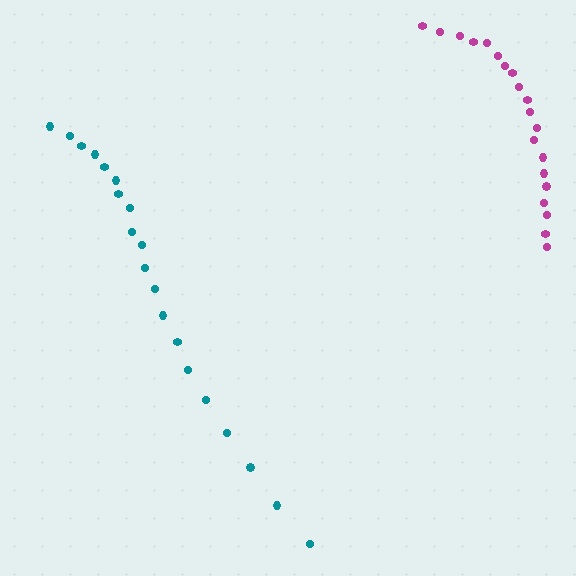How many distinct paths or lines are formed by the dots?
There are 2 distinct paths.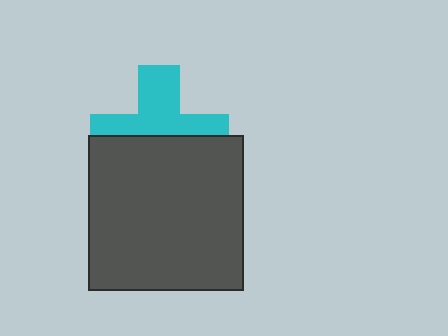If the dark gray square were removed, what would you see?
You would see the complete cyan cross.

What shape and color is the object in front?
The object in front is a dark gray square.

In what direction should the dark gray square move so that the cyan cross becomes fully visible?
The dark gray square should move down. That is the shortest direction to clear the overlap and leave the cyan cross fully visible.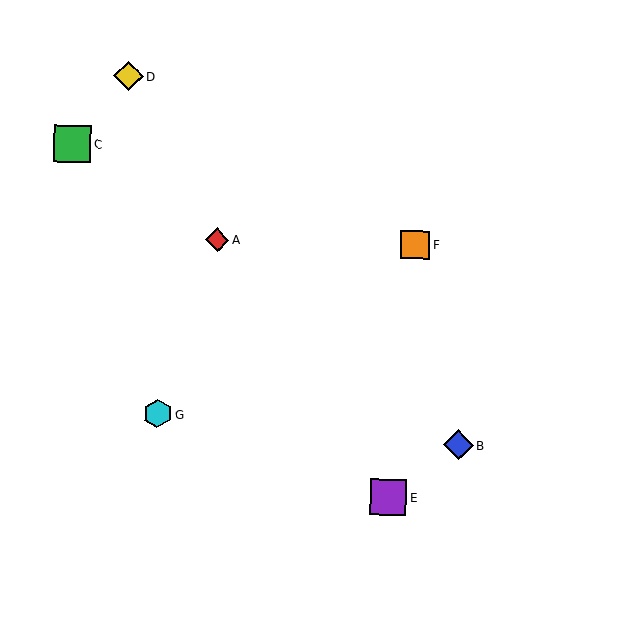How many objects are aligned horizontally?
2 objects (A, F) are aligned horizontally.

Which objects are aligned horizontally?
Objects A, F are aligned horizontally.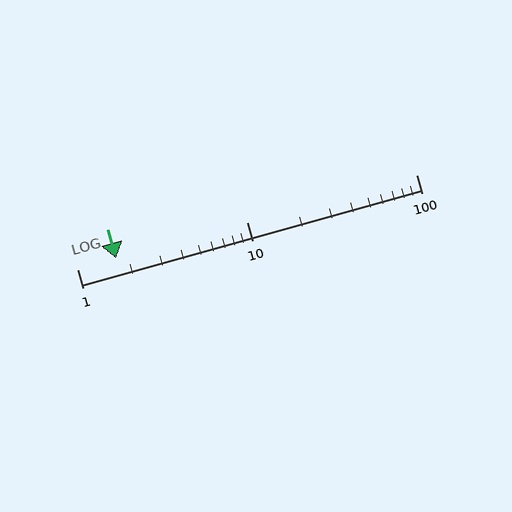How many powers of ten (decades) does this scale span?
The scale spans 2 decades, from 1 to 100.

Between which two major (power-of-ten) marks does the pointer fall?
The pointer is between 1 and 10.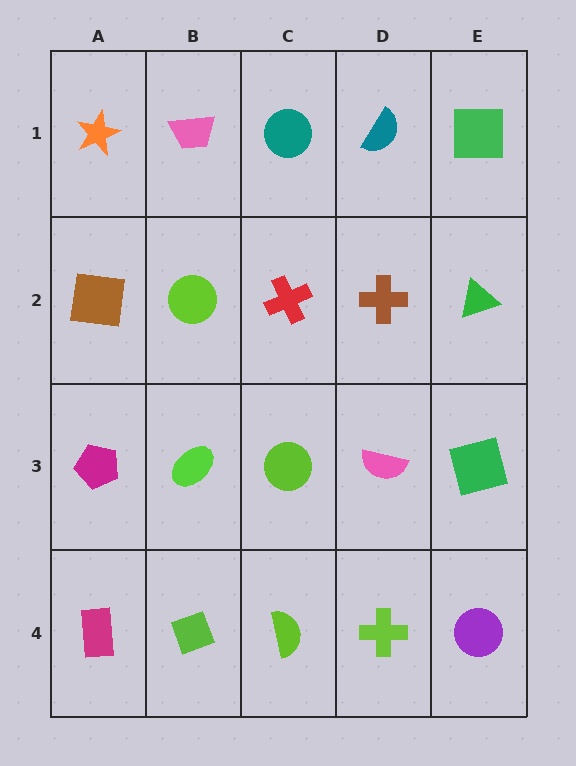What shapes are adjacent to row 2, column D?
A teal semicircle (row 1, column D), a pink semicircle (row 3, column D), a red cross (row 2, column C), a green triangle (row 2, column E).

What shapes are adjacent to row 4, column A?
A magenta pentagon (row 3, column A), a lime diamond (row 4, column B).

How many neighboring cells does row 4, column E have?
2.